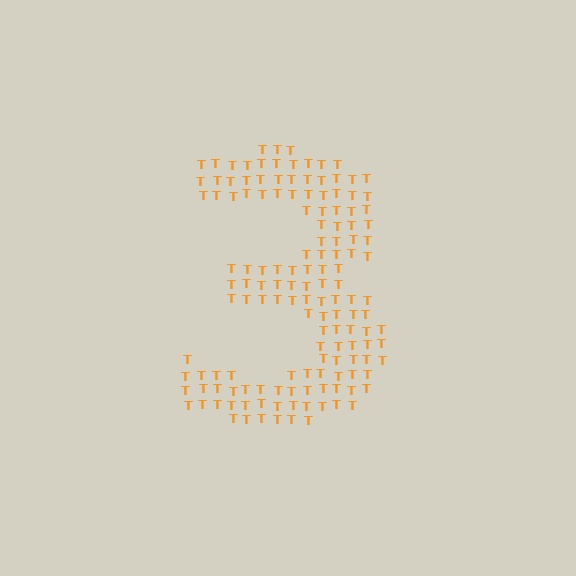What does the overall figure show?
The overall figure shows the digit 3.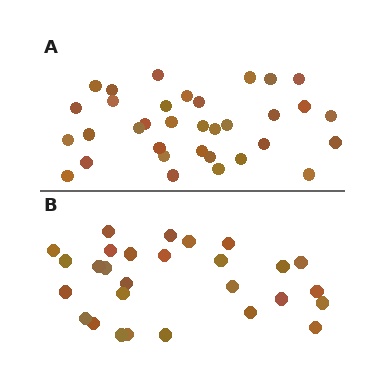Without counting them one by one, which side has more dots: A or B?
Region A (the top region) has more dots.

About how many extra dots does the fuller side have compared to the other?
Region A has about 6 more dots than region B.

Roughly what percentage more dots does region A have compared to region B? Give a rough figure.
About 20% more.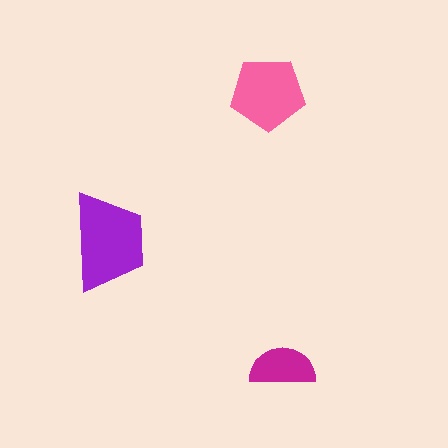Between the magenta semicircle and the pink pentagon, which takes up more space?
The pink pentagon.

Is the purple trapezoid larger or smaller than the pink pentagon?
Larger.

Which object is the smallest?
The magenta semicircle.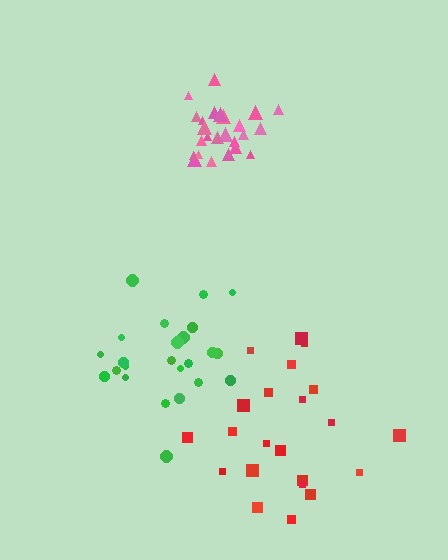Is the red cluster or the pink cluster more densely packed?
Pink.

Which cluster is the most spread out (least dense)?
Red.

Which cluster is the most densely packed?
Pink.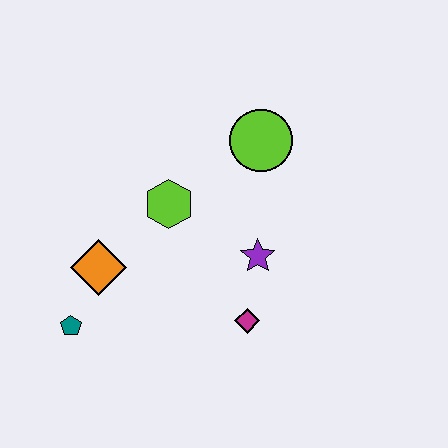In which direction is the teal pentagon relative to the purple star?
The teal pentagon is to the left of the purple star.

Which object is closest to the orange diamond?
The teal pentagon is closest to the orange diamond.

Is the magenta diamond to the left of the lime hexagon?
No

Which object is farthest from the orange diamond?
The lime circle is farthest from the orange diamond.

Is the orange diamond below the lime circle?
Yes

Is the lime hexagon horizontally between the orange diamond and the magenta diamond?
Yes